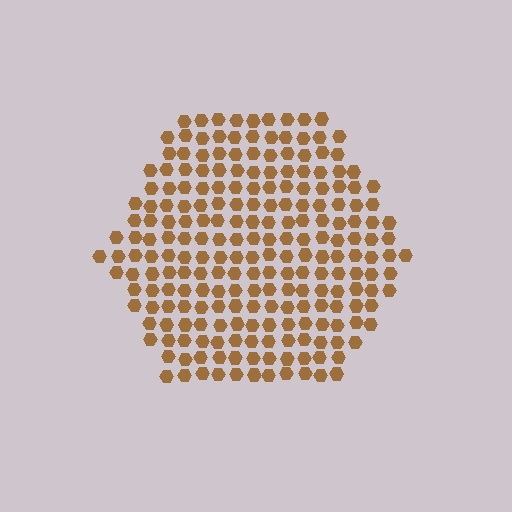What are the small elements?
The small elements are hexagons.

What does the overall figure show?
The overall figure shows a hexagon.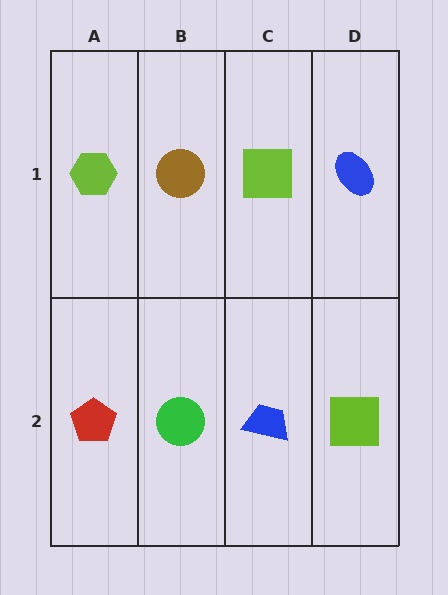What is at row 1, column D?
A blue ellipse.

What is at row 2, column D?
A lime square.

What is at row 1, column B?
A brown circle.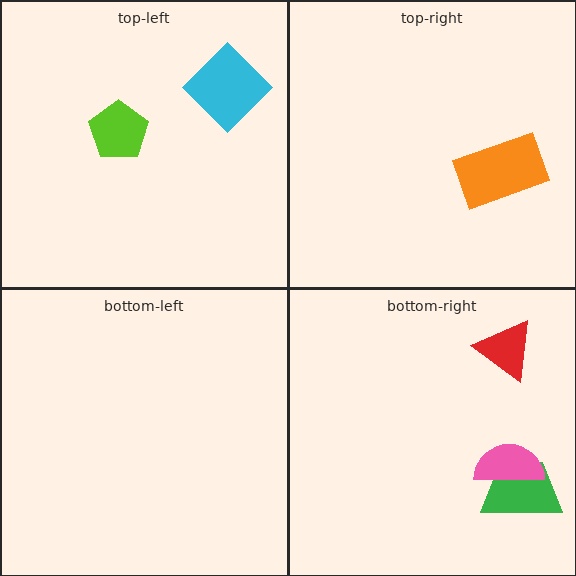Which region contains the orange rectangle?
The top-right region.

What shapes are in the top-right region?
The orange rectangle.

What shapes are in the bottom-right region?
The green trapezoid, the red triangle, the pink semicircle.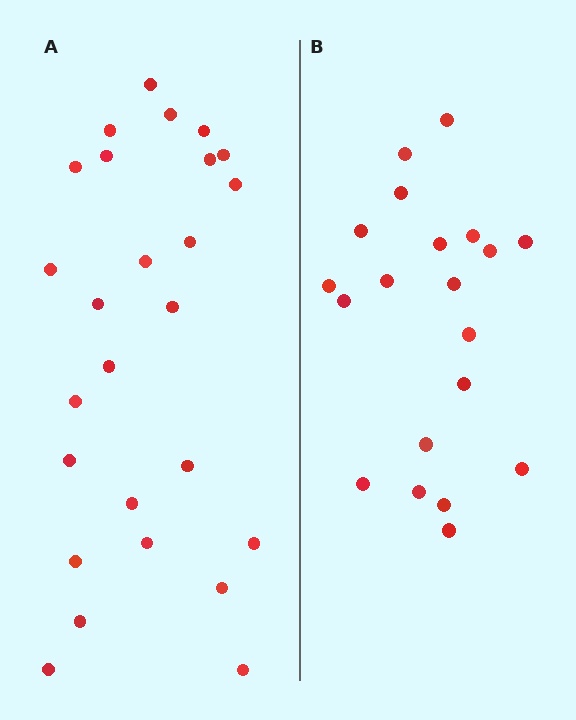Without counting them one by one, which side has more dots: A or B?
Region A (the left region) has more dots.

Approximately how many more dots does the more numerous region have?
Region A has about 6 more dots than region B.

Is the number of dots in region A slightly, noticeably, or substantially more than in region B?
Region A has noticeably more, but not dramatically so. The ratio is roughly 1.3 to 1.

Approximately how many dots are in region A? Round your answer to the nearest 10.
About 30 dots. (The exact count is 26, which rounds to 30.)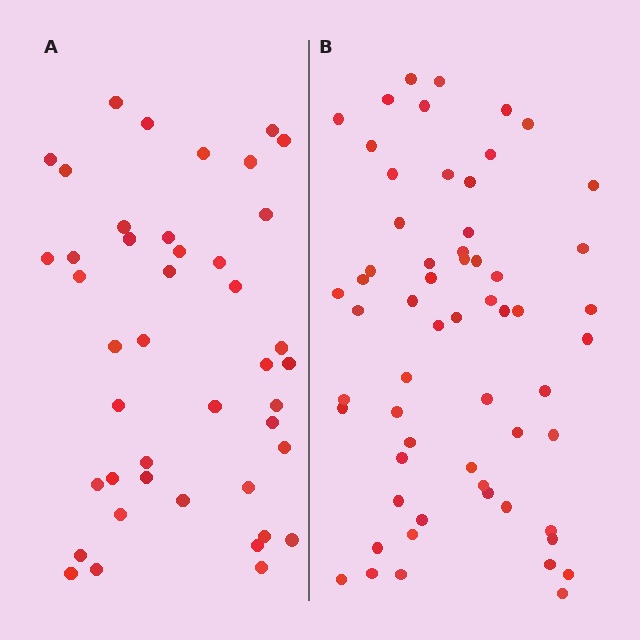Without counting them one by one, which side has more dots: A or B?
Region B (the right region) has more dots.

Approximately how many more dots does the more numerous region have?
Region B has approximately 15 more dots than region A.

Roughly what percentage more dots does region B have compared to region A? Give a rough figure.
About 40% more.